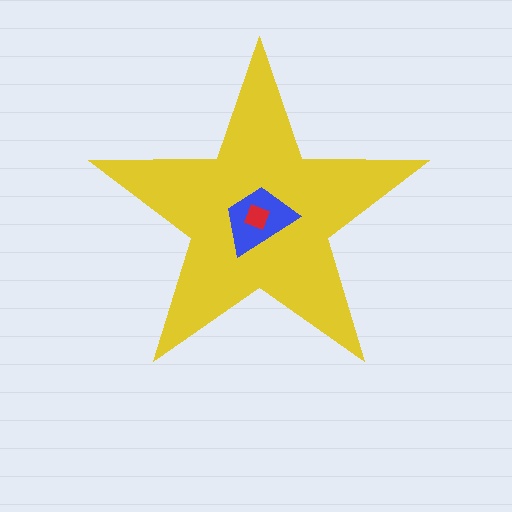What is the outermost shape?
The yellow star.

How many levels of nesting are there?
3.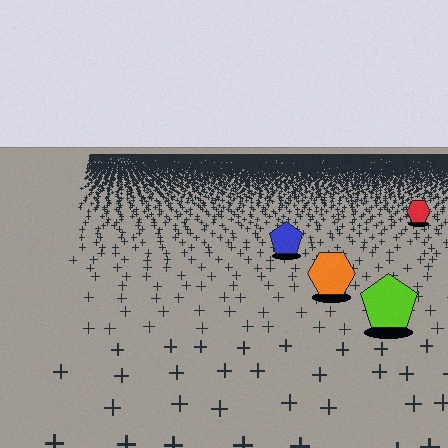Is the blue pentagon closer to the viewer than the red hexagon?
Yes. The blue pentagon is closer — you can tell from the texture gradient: the ground texture is coarser near it.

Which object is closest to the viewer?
The lime pentagon is closest. The texture marks near it are larger and more spread out.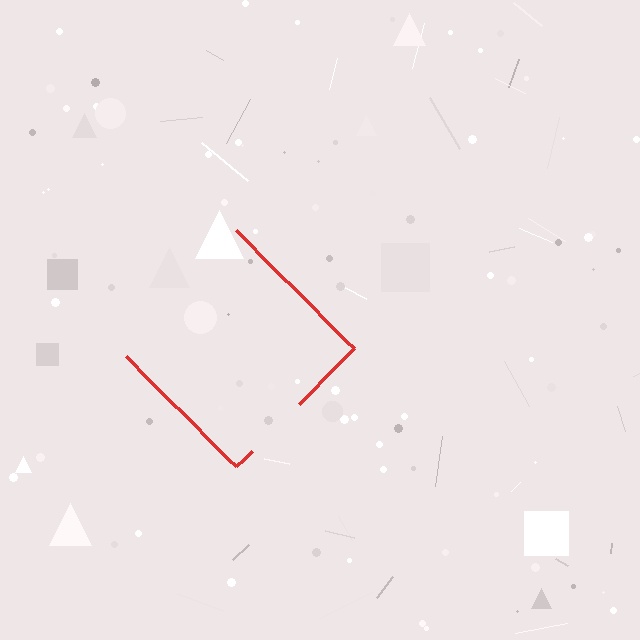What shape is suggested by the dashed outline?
The dashed outline suggests a diamond.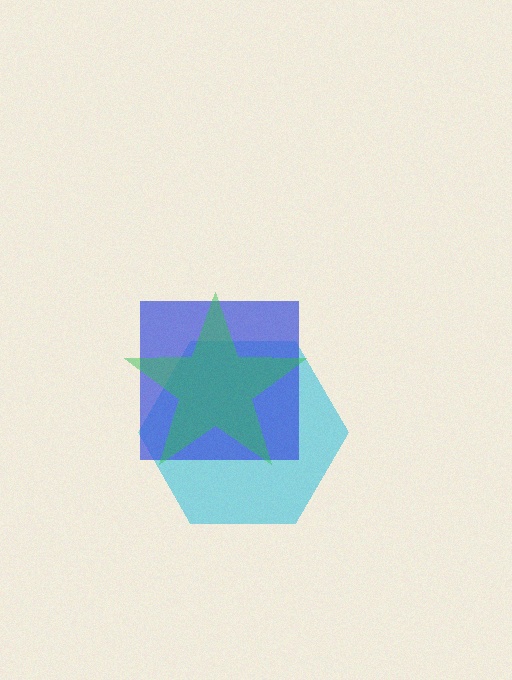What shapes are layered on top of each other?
The layered shapes are: a cyan hexagon, a blue square, a green star.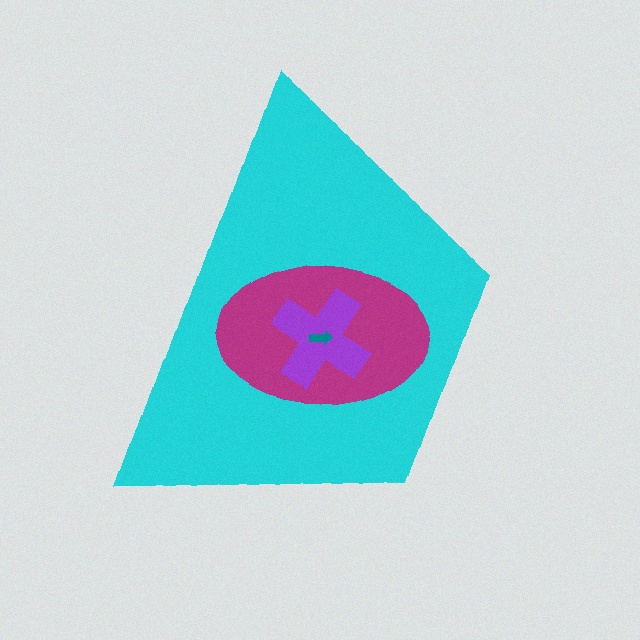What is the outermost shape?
The cyan trapezoid.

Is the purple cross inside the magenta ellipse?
Yes.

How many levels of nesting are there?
4.